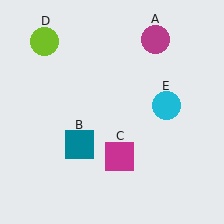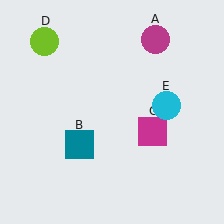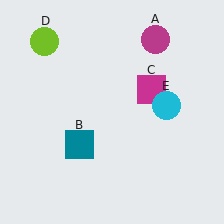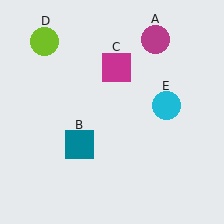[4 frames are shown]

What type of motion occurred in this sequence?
The magenta square (object C) rotated counterclockwise around the center of the scene.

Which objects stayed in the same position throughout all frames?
Magenta circle (object A) and teal square (object B) and lime circle (object D) and cyan circle (object E) remained stationary.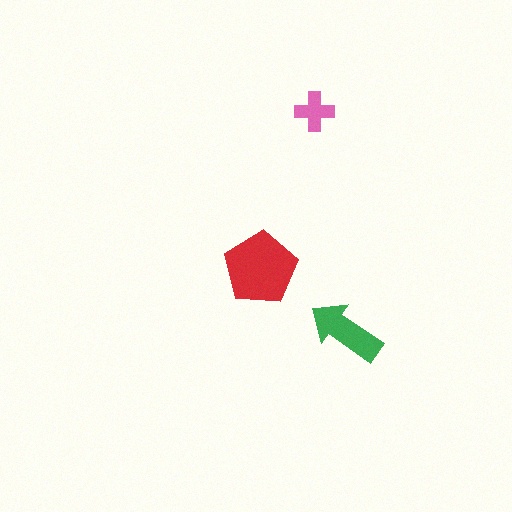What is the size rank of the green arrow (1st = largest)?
2nd.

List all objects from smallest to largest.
The pink cross, the green arrow, the red pentagon.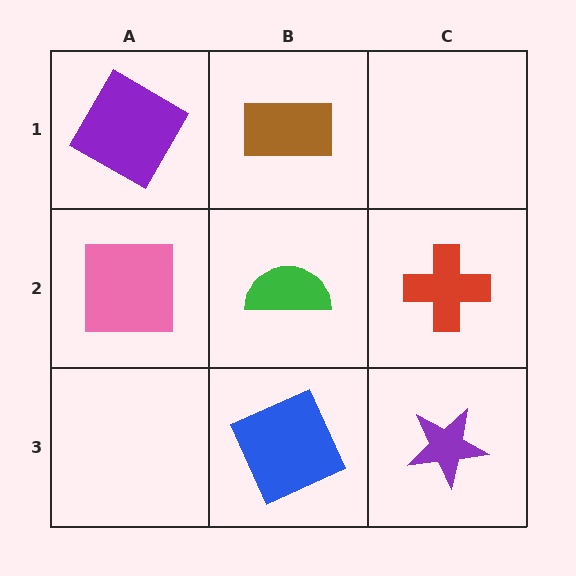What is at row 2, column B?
A green semicircle.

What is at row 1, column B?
A brown rectangle.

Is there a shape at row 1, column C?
No, that cell is empty.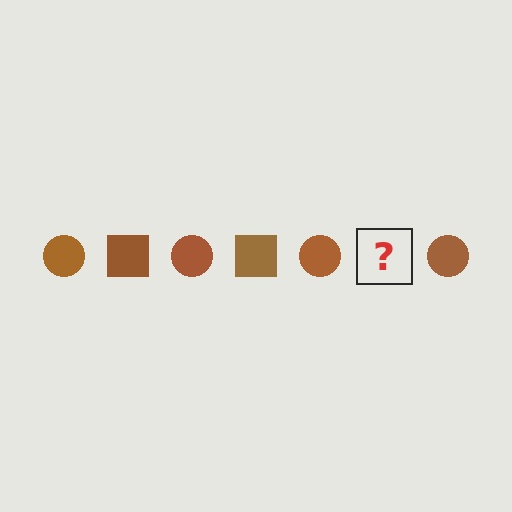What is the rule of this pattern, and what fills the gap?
The rule is that the pattern cycles through circle, square shapes in brown. The gap should be filled with a brown square.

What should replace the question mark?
The question mark should be replaced with a brown square.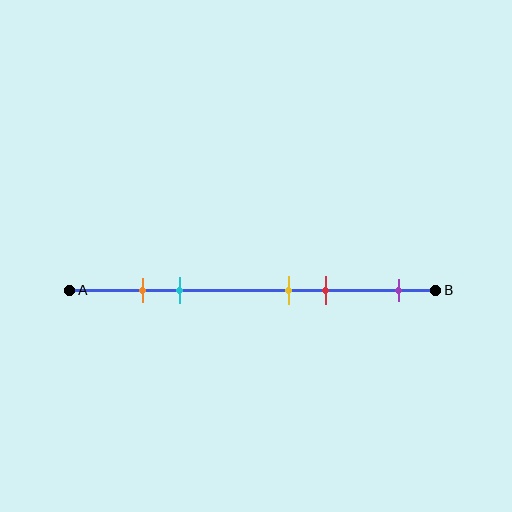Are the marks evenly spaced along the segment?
No, the marks are not evenly spaced.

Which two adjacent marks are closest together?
The orange and cyan marks are the closest adjacent pair.